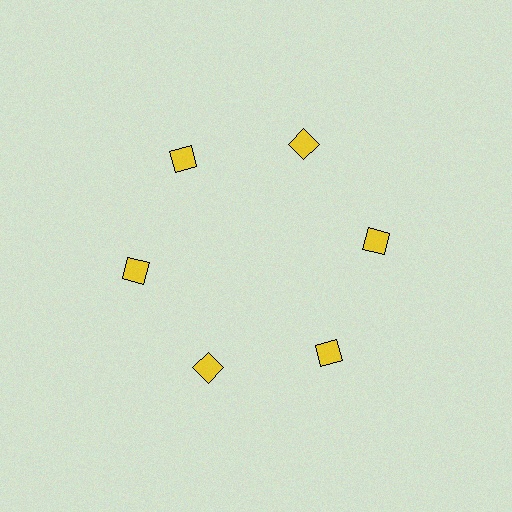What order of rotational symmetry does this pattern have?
This pattern has 6-fold rotational symmetry.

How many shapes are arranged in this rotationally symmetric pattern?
There are 6 shapes, arranged in 6 groups of 1.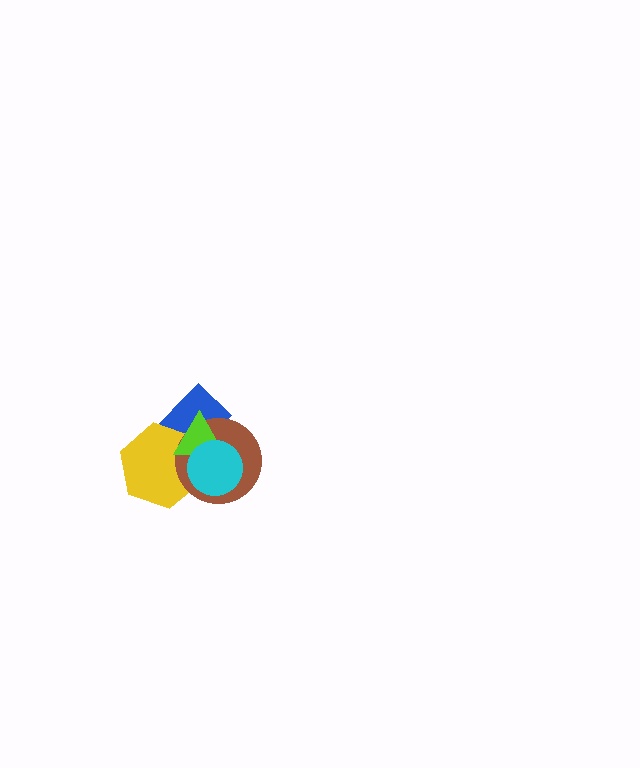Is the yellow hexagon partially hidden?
Yes, it is partially covered by another shape.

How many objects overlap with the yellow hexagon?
4 objects overlap with the yellow hexagon.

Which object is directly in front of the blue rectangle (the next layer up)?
The yellow hexagon is directly in front of the blue rectangle.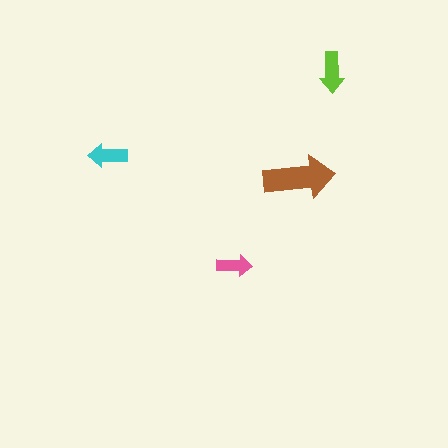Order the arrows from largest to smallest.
the brown one, the lime one, the cyan one, the pink one.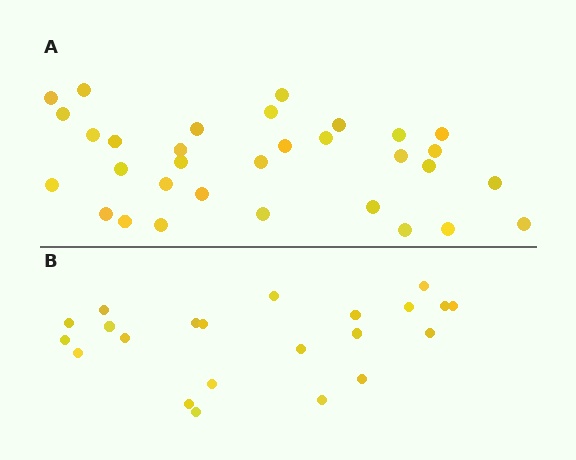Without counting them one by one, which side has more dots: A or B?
Region A (the top region) has more dots.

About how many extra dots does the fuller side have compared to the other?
Region A has roughly 10 or so more dots than region B.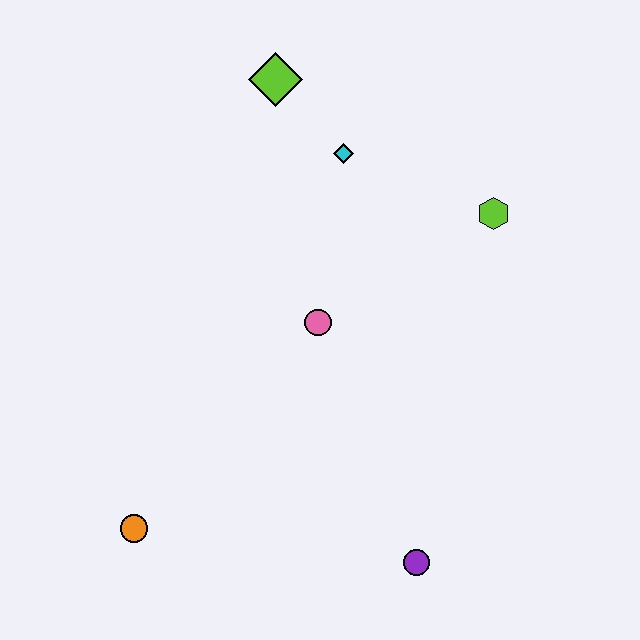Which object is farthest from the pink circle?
The orange circle is farthest from the pink circle.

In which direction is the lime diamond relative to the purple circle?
The lime diamond is above the purple circle.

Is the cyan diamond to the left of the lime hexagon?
Yes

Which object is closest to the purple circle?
The pink circle is closest to the purple circle.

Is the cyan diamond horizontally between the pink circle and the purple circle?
Yes